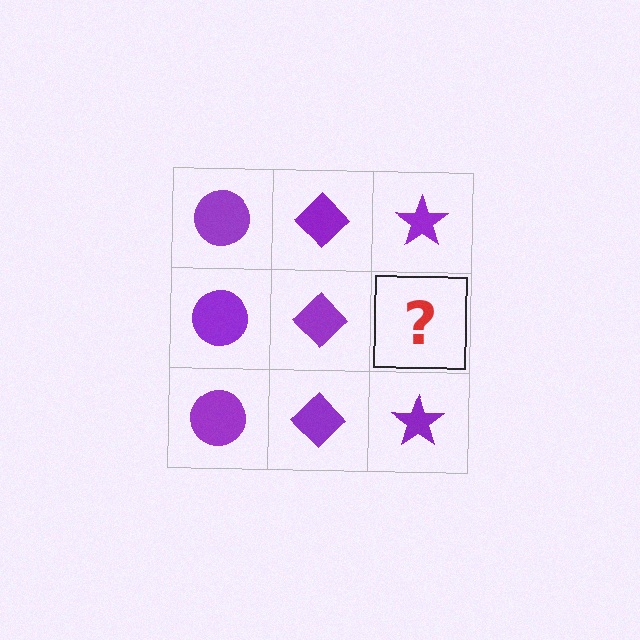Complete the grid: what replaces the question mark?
The question mark should be replaced with a purple star.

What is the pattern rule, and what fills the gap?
The rule is that each column has a consistent shape. The gap should be filled with a purple star.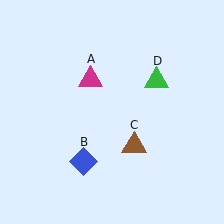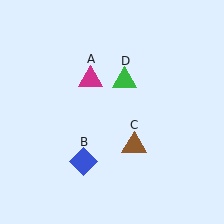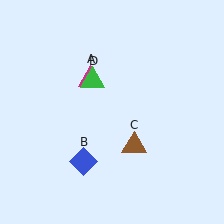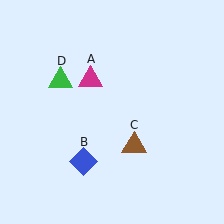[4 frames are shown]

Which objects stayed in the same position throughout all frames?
Magenta triangle (object A) and blue diamond (object B) and brown triangle (object C) remained stationary.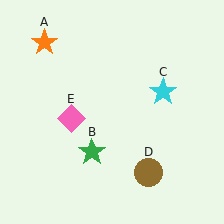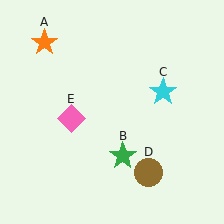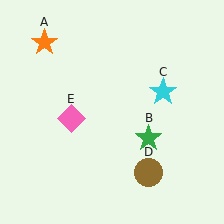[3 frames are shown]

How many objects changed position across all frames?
1 object changed position: green star (object B).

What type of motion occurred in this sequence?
The green star (object B) rotated counterclockwise around the center of the scene.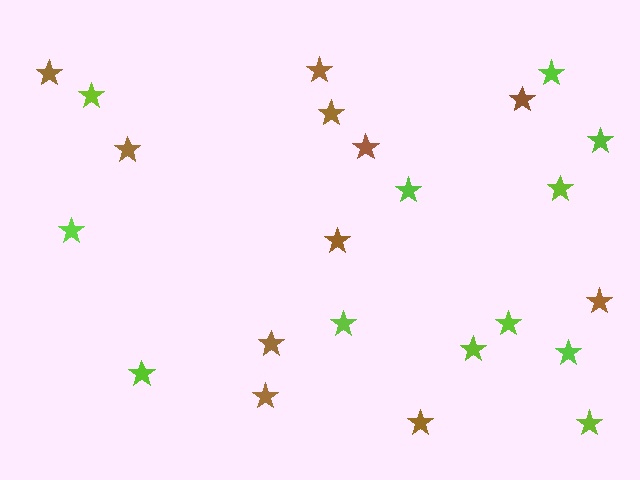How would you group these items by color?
There are 2 groups: one group of brown stars (11) and one group of lime stars (12).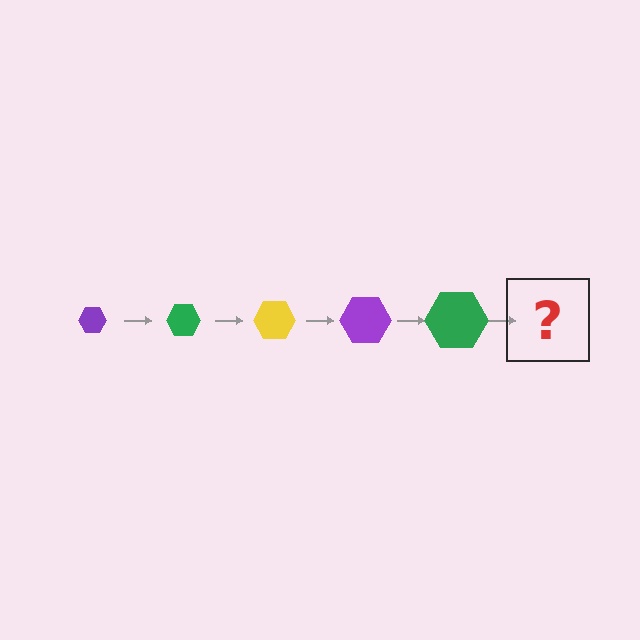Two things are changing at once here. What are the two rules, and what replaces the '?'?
The two rules are that the hexagon grows larger each step and the color cycles through purple, green, and yellow. The '?' should be a yellow hexagon, larger than the previous one.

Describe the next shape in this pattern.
It should be a yellow hexagon, larger than the previous one.